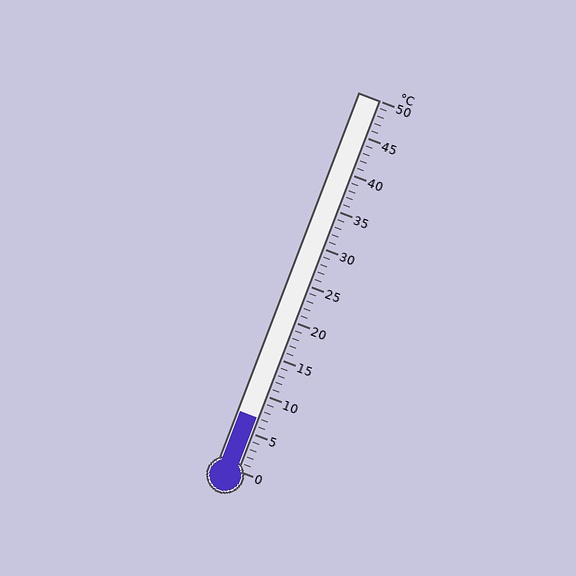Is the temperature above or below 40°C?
The temperature is below 40°C.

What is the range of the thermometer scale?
The thermometer scale ranges from 0°C to 50°C.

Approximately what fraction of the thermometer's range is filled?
The thermometer is filled to approximately 15% of its range.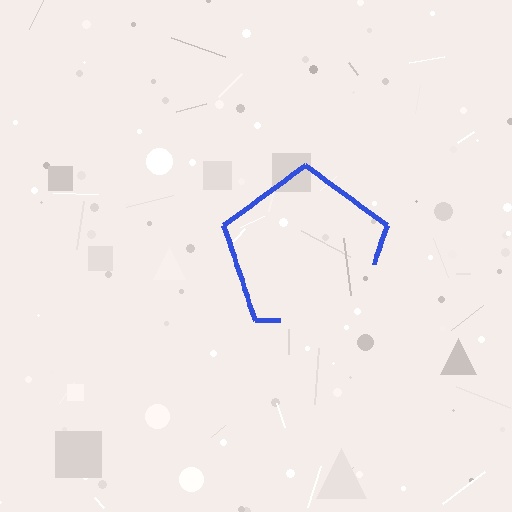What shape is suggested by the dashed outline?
The dashed outline suggests a pentagon.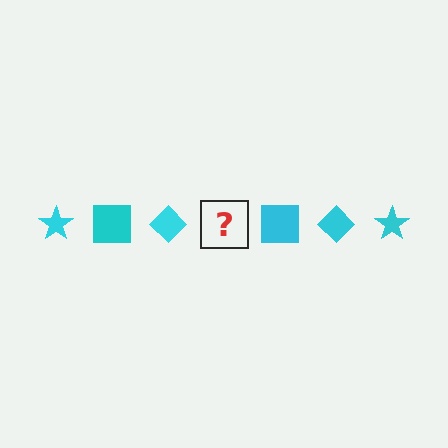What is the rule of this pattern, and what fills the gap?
The rule is that the pattern cycles through star, square, diamond shapes in cyan. The gap should be filled with a cyan star.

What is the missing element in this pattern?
The missing element is a cyan star.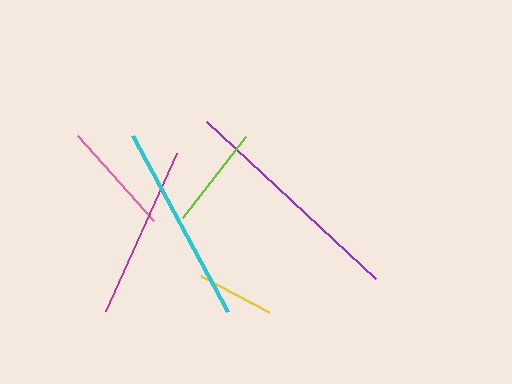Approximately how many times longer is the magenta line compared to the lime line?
The magenta line is approximately 1.7 times the length of the lime line.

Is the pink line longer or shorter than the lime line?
The pink line is longer than the lime line.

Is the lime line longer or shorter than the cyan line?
The cyan line is longer than the lime line.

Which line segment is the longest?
The purple line is the longest at approximately 231 pixels.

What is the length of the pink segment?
The pink segment is approximately 114 pixels long.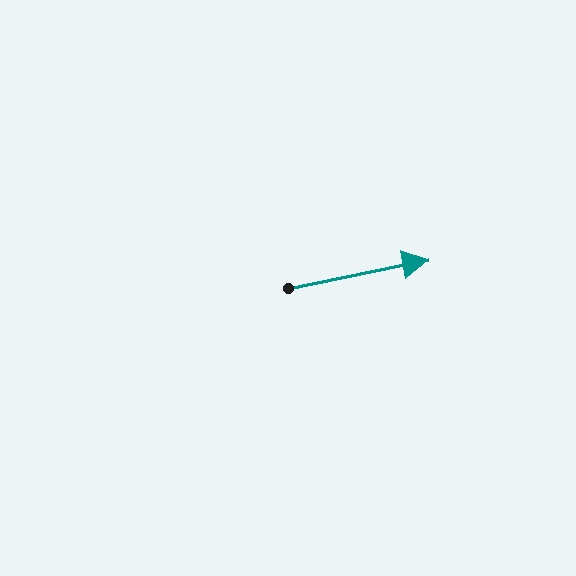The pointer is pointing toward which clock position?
Roughly 3 o'clock.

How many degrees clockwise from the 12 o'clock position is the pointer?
Approximately 79 degrees.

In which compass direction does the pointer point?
East.